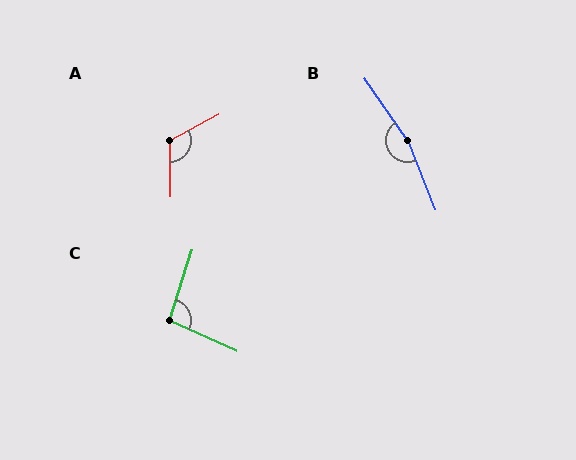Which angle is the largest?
B, at approximately 167 degrees.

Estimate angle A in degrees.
Approximately 118 degrees.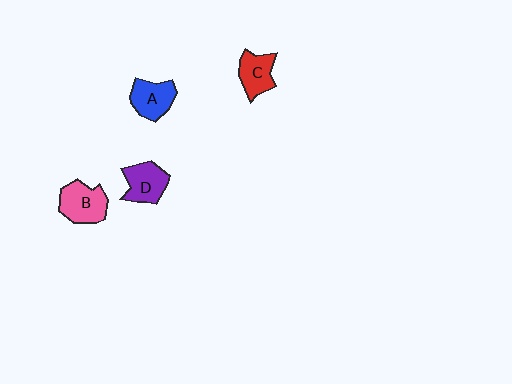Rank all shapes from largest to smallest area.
From largest to smallest: B (pink), D (purple), A (blue), C (red).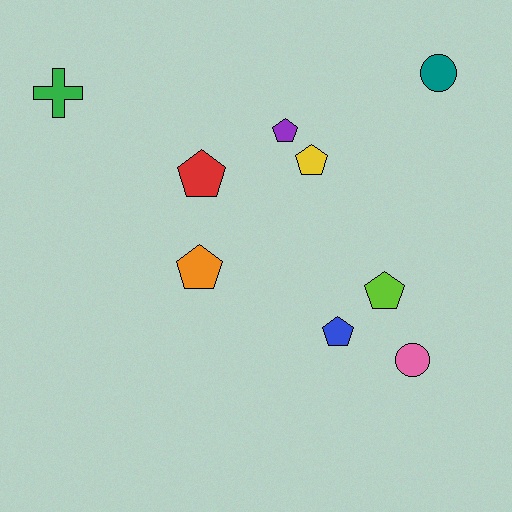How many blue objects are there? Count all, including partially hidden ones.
There is 1 blue object.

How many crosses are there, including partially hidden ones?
There is 1 cross.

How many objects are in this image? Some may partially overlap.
There are 9 objects.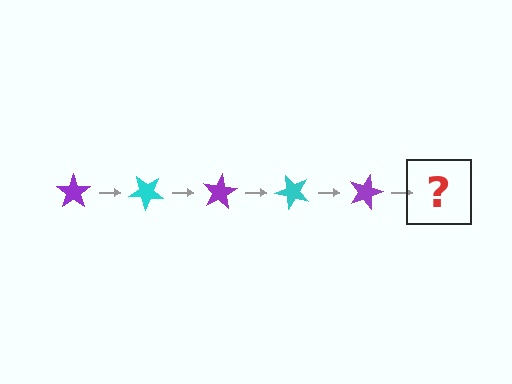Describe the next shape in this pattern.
It should be a cyan star, rotated 200 degrees from the start.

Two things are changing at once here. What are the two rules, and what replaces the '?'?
The two rules are that it rotates 40 degrees each step and the color cycles through purple and cyan. The '?' should be a cyan star, rotated 200 degrees from the start.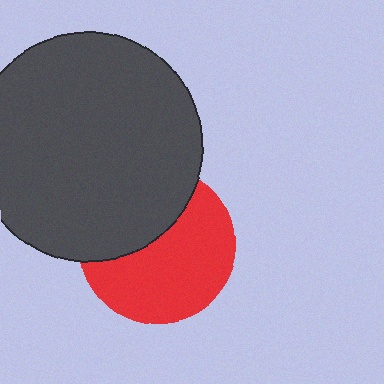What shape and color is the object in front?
The object in front is a dark gray circle.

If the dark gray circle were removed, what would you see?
You would see the complete red circle.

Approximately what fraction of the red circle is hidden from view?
Roughly 39% of the red circle is hidden behind the dark gray circle.